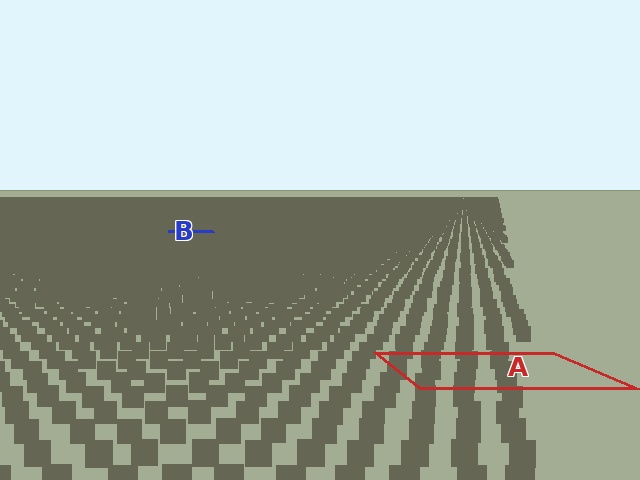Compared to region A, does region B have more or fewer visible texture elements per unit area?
Region B has more texture elements per unit area — they are packed more densely because it is farther away.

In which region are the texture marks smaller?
The texture marks are smaller in region B, because it is farther away.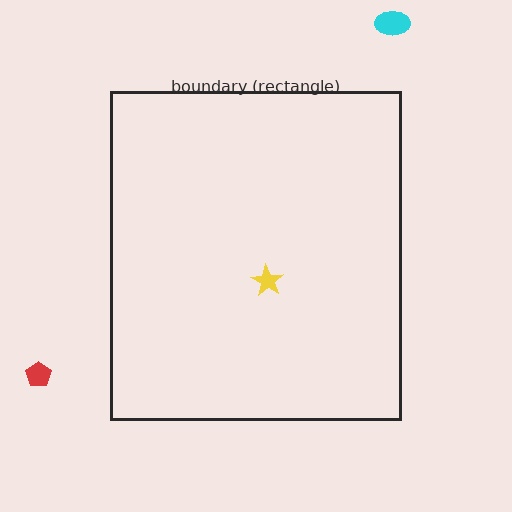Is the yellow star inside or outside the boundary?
Inside.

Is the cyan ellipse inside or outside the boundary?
Outside.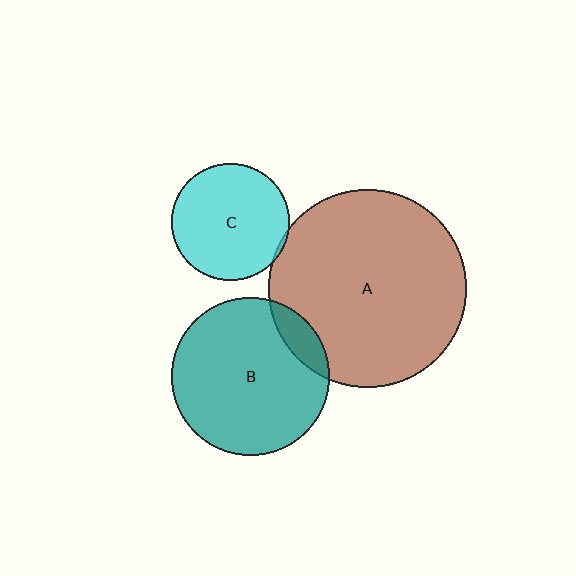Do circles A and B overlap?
Yes.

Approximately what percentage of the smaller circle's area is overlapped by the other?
Approximately 10%.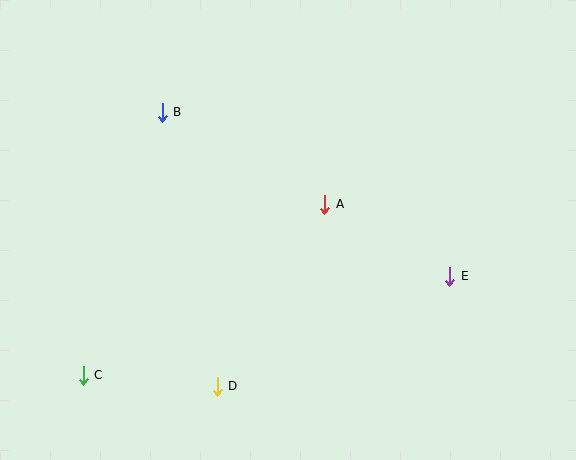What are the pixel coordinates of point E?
Point E is at (450, 276).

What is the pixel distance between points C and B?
The distance between C and B is 275 pixels.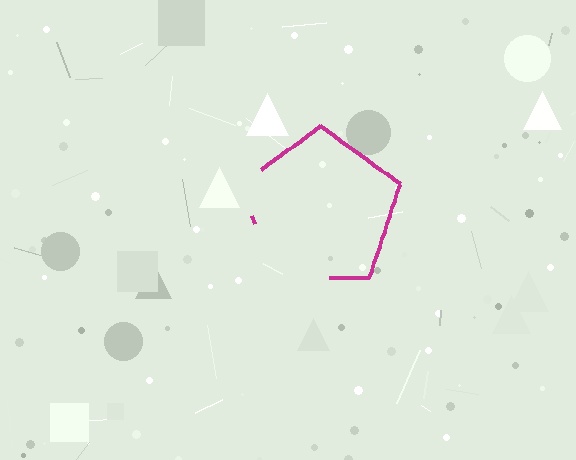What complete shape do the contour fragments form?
The contour fragments form a pentagon.